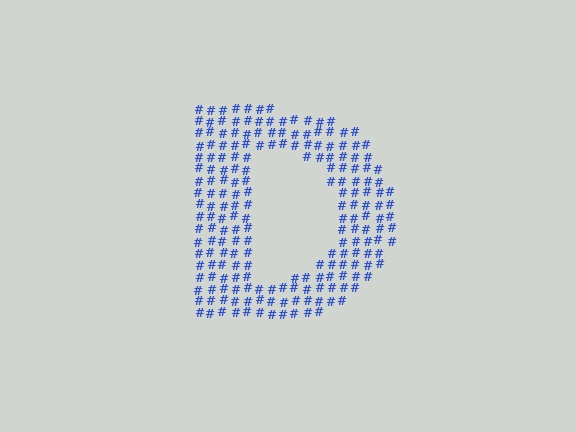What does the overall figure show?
The overall figure shows the letter D.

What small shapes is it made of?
It is made of small hash symbols.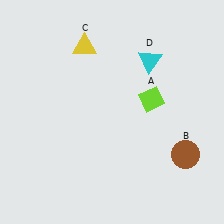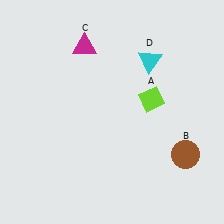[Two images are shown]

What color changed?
The triangle (C) changed from yellow in Image 1 to magenta in Image 2.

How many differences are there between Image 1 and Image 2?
There is 1 difference between the two images.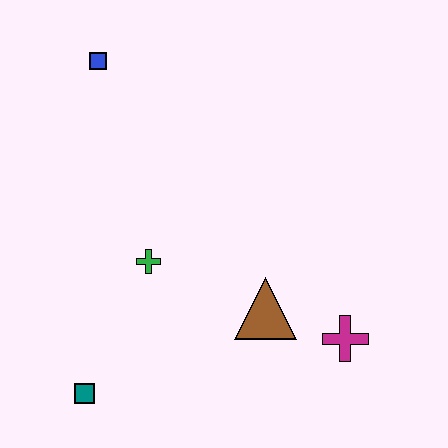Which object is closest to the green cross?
The brown triangle is closest to the green cross.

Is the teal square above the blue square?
No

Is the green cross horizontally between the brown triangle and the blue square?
Yes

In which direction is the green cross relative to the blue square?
The green cross is below the blue square.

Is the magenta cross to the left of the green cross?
No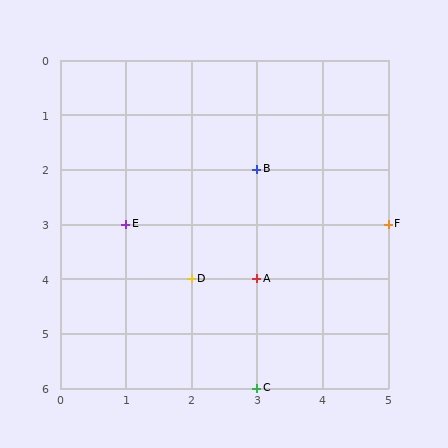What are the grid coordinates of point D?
Point D is at grid coordinates (2, 4).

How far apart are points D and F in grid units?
Points D and F are 3 columns and 1 row apart (about 3.2 grid units diagonally).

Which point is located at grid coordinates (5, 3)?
Point F is at (5, 3).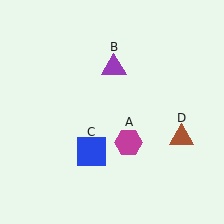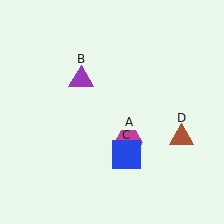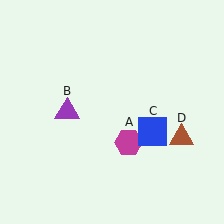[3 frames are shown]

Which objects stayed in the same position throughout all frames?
Magenta hexagon (object A) and brown triangle (object D) remained stationary.